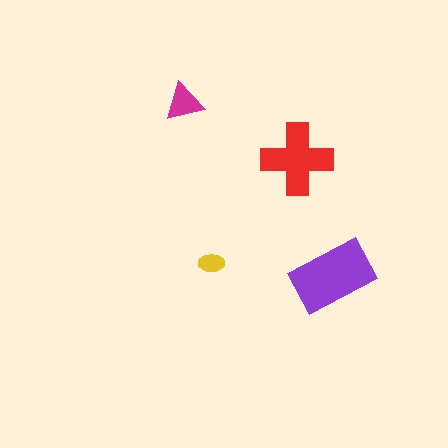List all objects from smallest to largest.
The yellow ellipse, the magenta triangle, the red cross, the purple rectangle.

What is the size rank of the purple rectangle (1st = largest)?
1st.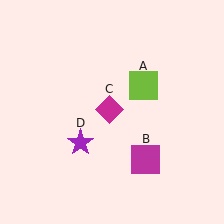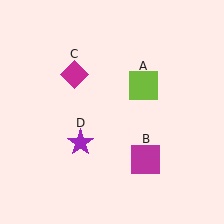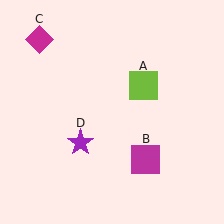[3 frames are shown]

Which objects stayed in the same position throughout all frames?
Lime square (object A) and magenta square (object B) and purple star (object D) remained stationary.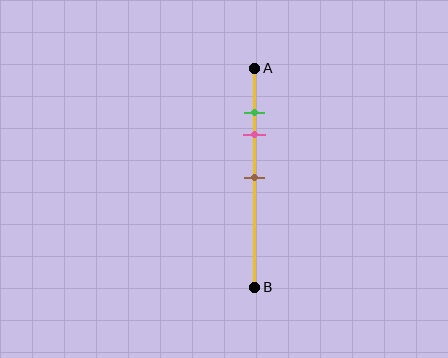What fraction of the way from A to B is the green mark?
The green mark is approximately 20% (0.2) of the way from A to B.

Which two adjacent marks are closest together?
The green and pink marks are the closest adjacent pair.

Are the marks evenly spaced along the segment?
No, the marks are not evenly spaced.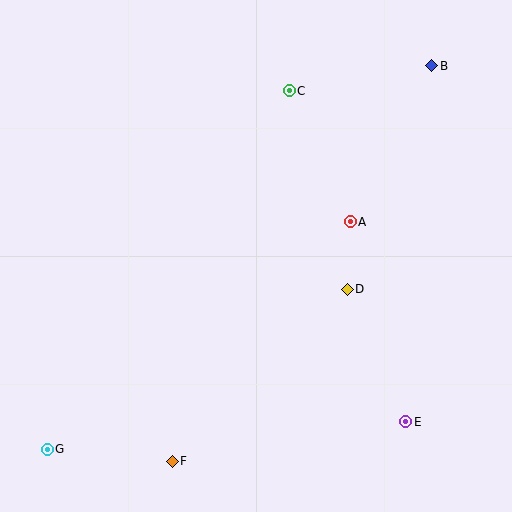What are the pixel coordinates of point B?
Point B is at (432, 66).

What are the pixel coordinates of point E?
Point E is at (406, 422).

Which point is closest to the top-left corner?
Point C is closest to the top-left corner.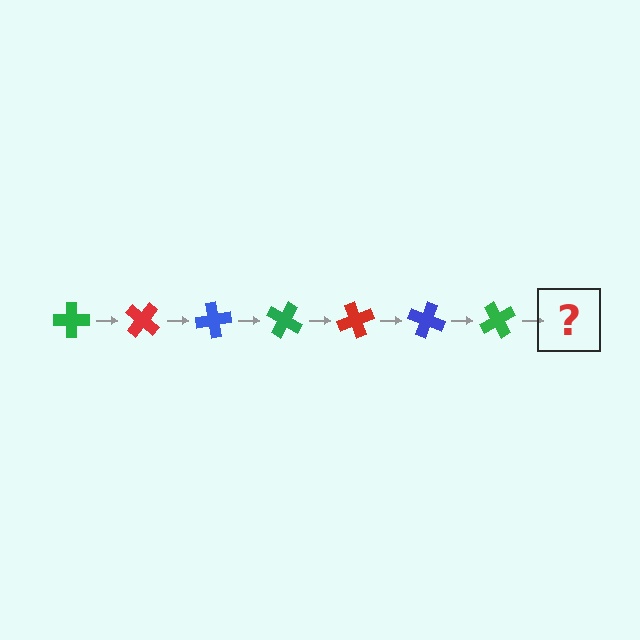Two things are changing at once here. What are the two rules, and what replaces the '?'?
The two rules are that it rotates 40 degrees each step and the color cycles through green, red, and blue. The '?' should be a red cross, rotated 280 degrees from the start.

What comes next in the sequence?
The next element should be a red cross, rotated 280 degrees from the start.